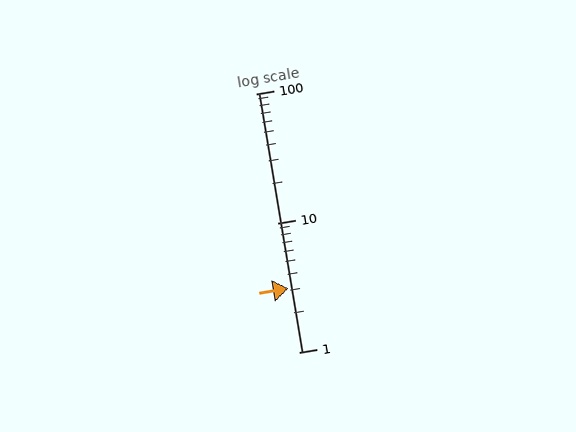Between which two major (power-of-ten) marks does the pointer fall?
The pointer is between 1 and 10.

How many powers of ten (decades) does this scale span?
The scale spans 2 decades, from 1 to 100.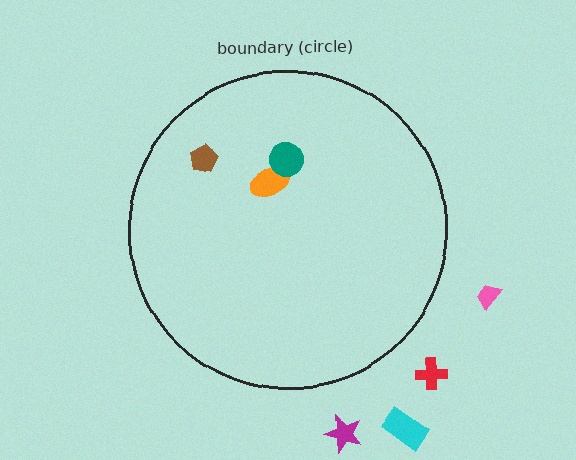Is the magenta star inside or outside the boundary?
Outside.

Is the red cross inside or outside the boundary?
Outside.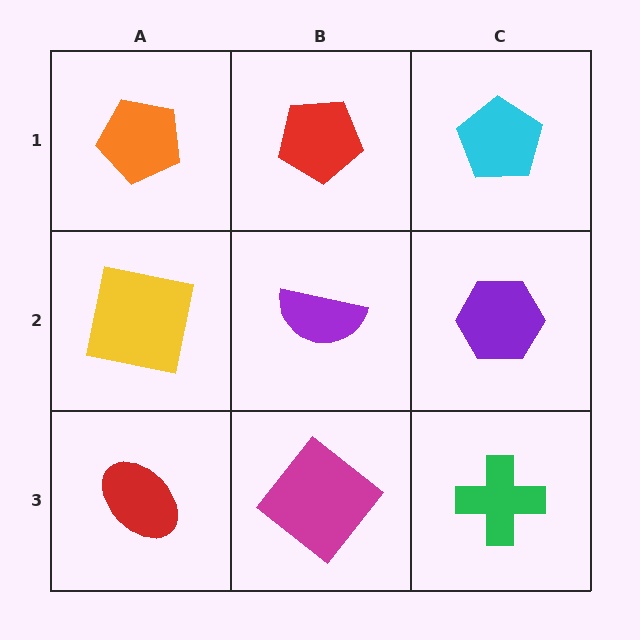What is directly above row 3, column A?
A yellow square.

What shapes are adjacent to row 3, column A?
A yellow square (row 2, column A), a magenta diamond (row 3, column B).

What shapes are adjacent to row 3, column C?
A purple hexagon (row 2, column C), a magenta diamond (row 3, column B).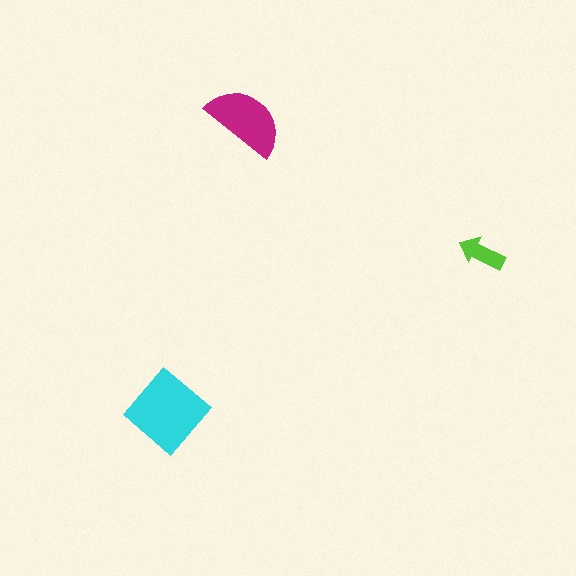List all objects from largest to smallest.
The cyan diamond, the magenta semicircle, the lime arrow.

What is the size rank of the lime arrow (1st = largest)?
3rd.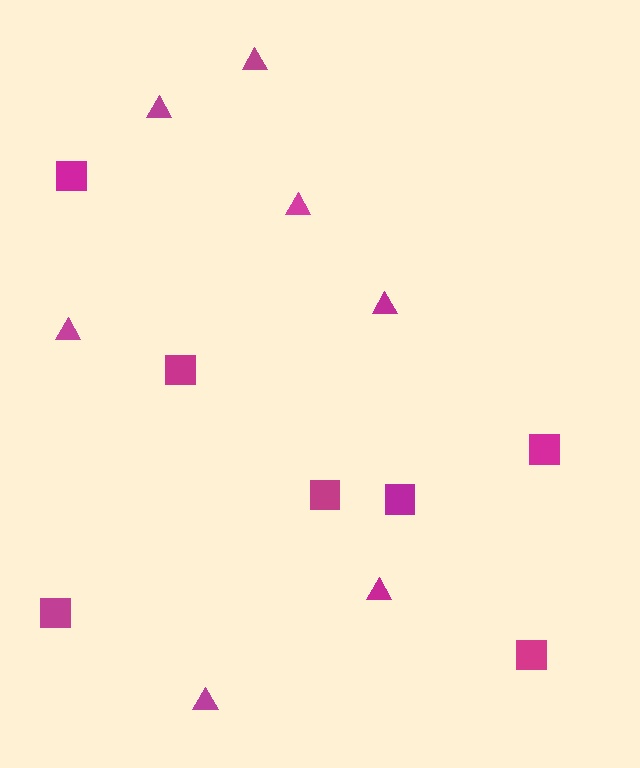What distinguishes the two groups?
There are 2 groups: one group of squares (7) and one group of triangles (7).